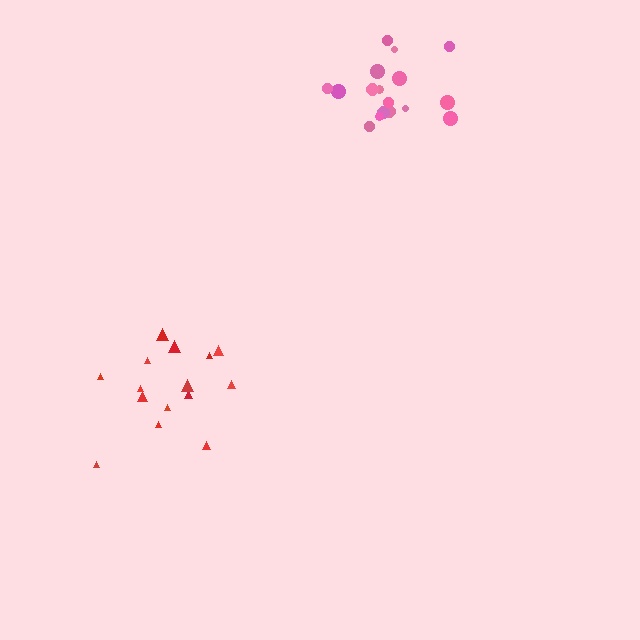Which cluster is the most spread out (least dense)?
Red.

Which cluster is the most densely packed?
Pink.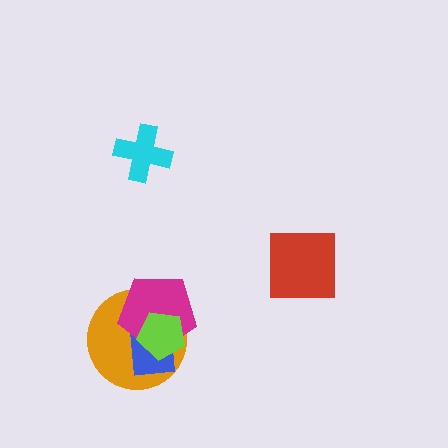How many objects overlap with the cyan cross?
0 objects overlap with the cyan cross.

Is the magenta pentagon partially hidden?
Yes, it is partially covered by another shape.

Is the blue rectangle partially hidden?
Yes, it is partially covered by another shape.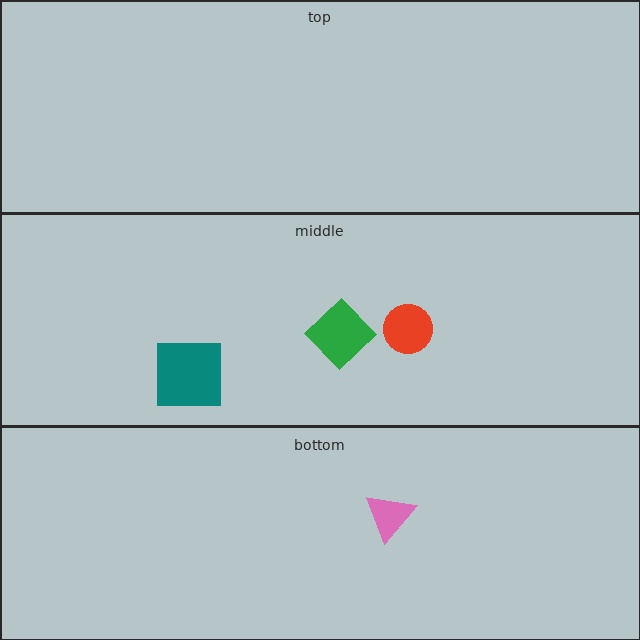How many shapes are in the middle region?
3.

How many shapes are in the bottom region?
1.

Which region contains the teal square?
The middle region.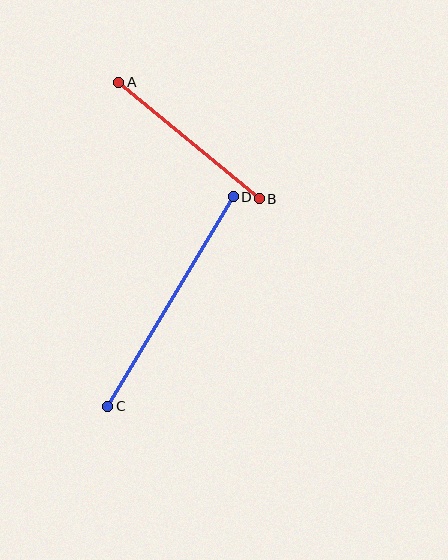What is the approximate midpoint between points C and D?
The midpoint is at approximately (170, 302) pixels.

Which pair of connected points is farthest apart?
Points C and D are farthest apart.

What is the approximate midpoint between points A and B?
The midpoint is at approximately (189, 141) pixels.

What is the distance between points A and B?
The distance is approximately 183 pixels.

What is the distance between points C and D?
The distance is approximately 244 pixels.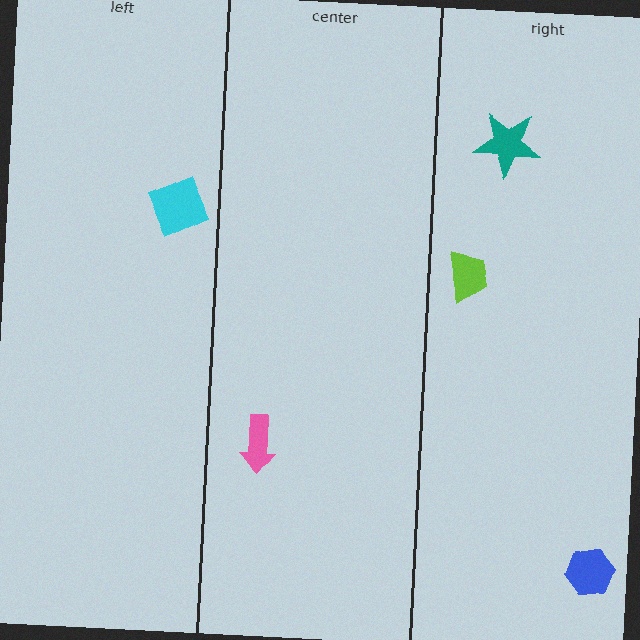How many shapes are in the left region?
1.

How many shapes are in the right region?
3.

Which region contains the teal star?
The right region.